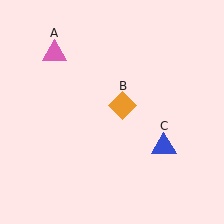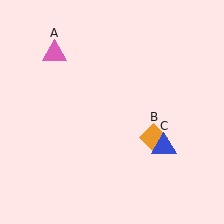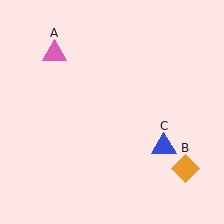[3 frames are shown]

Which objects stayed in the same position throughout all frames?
Pink triangle (object A) and blue triangle (object C) remained stationary.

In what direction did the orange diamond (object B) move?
The orange diamond (object B) moved down and to the right.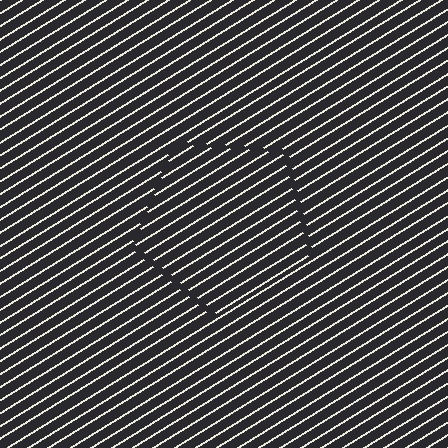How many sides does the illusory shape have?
5 sides — the line-ends trace a pentagon.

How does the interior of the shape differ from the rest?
The interior of the shape contains the same grating, shifted by half a period — the contour is defined by the phase discontinuity where line-ends from the inner and outer gratings abut.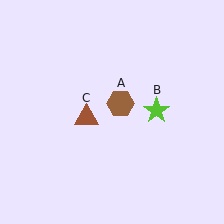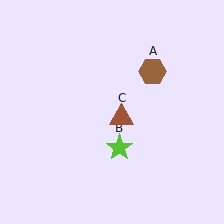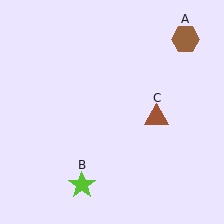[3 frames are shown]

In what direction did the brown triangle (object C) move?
The brown triangle (object C) moved right.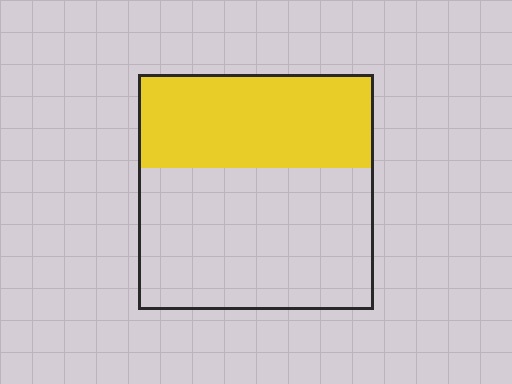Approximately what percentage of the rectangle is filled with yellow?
Approximately 40%.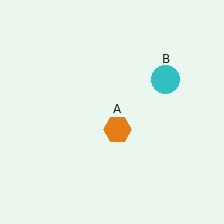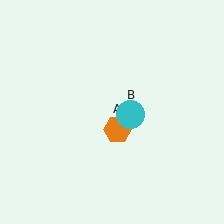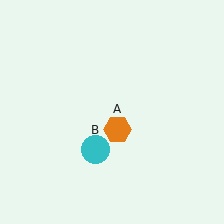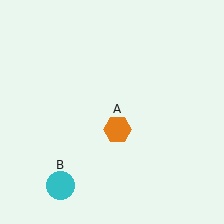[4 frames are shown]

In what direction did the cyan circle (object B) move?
The cyan circle (object B) moved down and to the left.